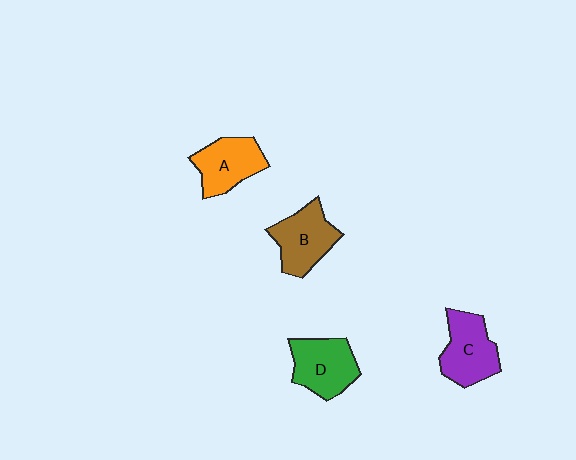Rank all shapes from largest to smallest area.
From largest to smallest: C (purple), D (green), B (brown), A (orange).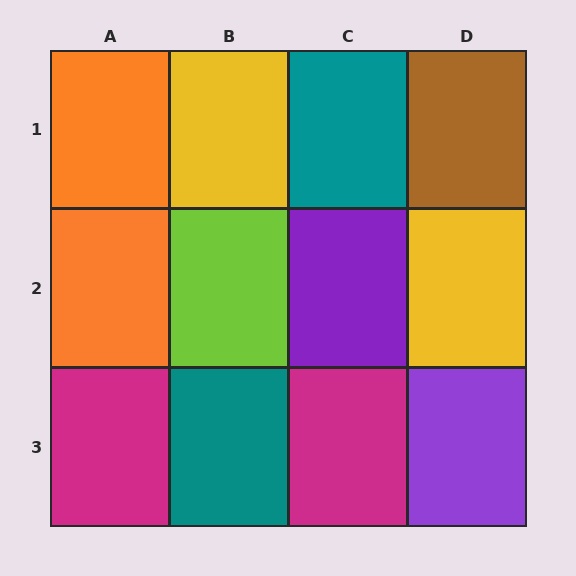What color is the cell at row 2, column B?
Lime.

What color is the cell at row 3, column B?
Teal.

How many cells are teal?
2 cells are teal.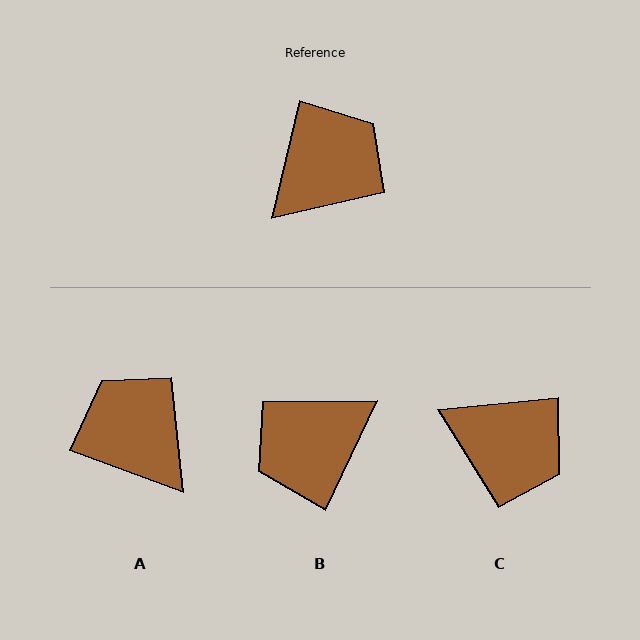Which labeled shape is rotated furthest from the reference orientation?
B, about 168 degrees away.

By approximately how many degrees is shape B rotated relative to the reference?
Approximately 168 degrees counter-clockwise.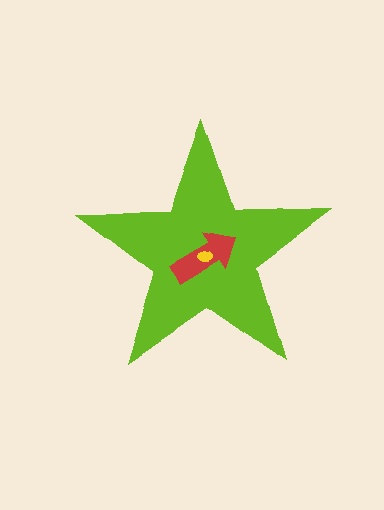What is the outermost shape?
The lime star.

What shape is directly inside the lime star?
The red arrow.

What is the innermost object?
The yellow ellipse.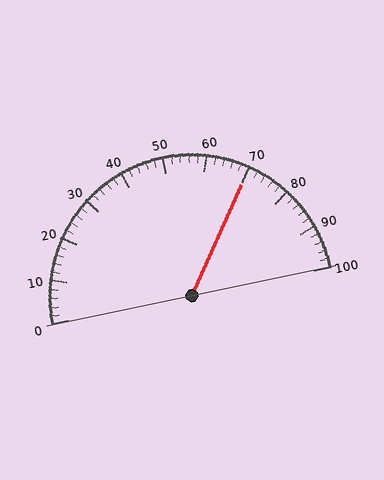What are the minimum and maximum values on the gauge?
The gauge ranges from 0 to 100.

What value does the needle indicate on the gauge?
The needle indicates approximately 70.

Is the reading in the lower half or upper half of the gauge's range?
The reading is in the upper half of the range (0 to 100).